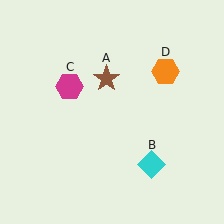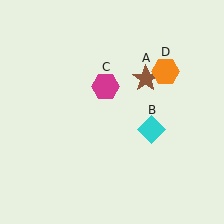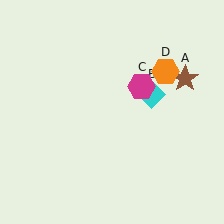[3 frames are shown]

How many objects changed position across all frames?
3 objects changed position: brown star (object A), cyan diamond (object B), magenta hexagon (object C).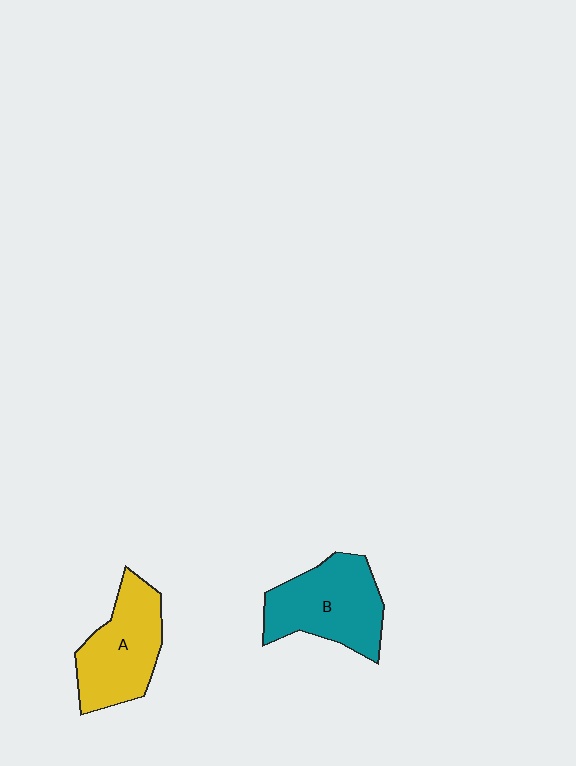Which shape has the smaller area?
Shape A (yellow).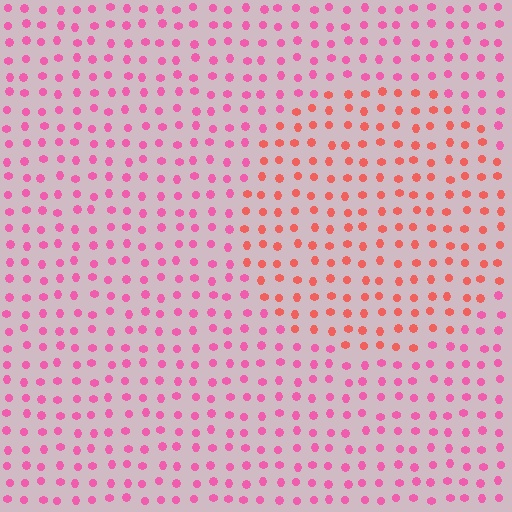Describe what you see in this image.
The image is filled with small pink elements in a uniform arrangement. A circle-shaped region is visible where the elements are tinted to a slightly different hue, forming a subtle color boundary.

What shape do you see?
I see a circle.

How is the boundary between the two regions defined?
The boundary is defined purely by a slight shift in hue (about 35 degrees). Spacing, size, and orientation are identical on both sides.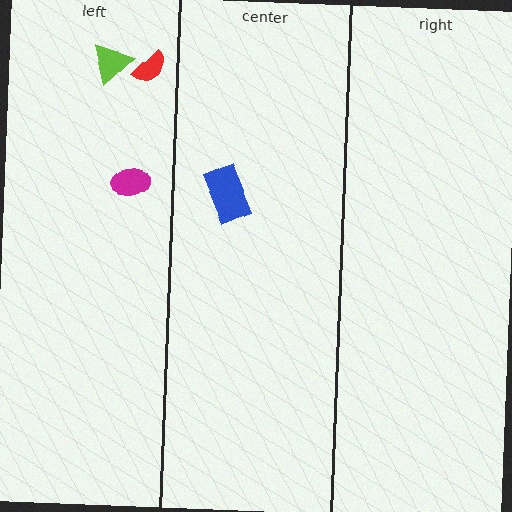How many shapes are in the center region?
1.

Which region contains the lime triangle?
The left region.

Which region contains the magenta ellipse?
The left region.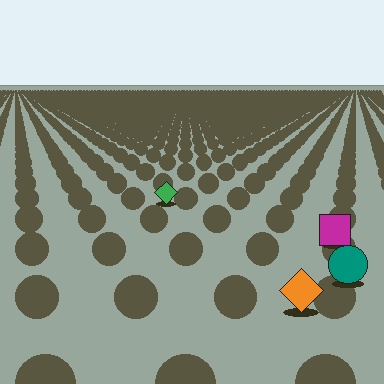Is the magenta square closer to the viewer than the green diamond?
Yes. The magenta square is closer — you can tell from the texture gradient: the ground texture is coarser near it.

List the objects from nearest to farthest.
From nearest to farthest: the orange diamond, the teal circle, the magenta square, the green diamond.